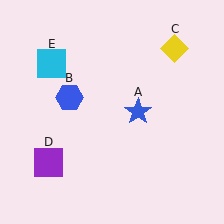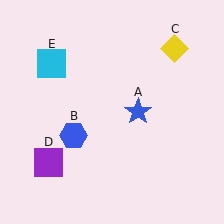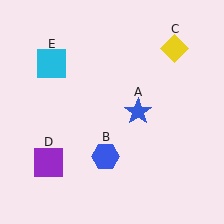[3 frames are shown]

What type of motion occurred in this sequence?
The blue hexagon (object B) rotated counterclockwise around the center of the scene.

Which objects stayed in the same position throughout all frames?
Blue star (object A) and yellow diamond (object C) and purple square (object D) and cyan square (object E) remained stationary.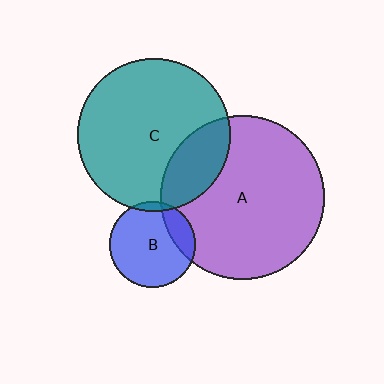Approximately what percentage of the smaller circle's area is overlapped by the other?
Approximately 20%.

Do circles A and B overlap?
Yes.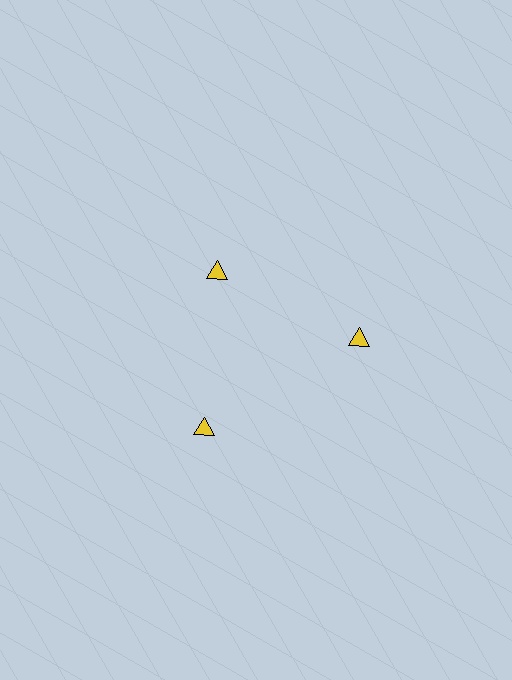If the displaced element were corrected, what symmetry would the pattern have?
It would have 3-fold rotational symmetry — the pattern would map onto itself every 120 degrees.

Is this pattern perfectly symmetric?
No. The 3 yellow triangles are arranged in a ring, but one element near the 11 o'clock position is pulled inward toward the center, breaking the 3-fold rotational symmetry.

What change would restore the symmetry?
The symmetry would be restored by moving it outward, back onto the ring so that all 3 triangles sit at equal angles and equal distance from the center.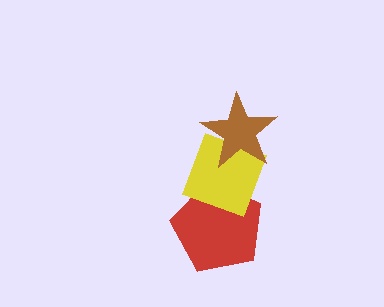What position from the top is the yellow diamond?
The yellow diamond is 2nd from the top.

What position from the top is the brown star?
The brown star is 1st from the top.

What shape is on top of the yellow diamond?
The brown star is on top of the yellow diamond.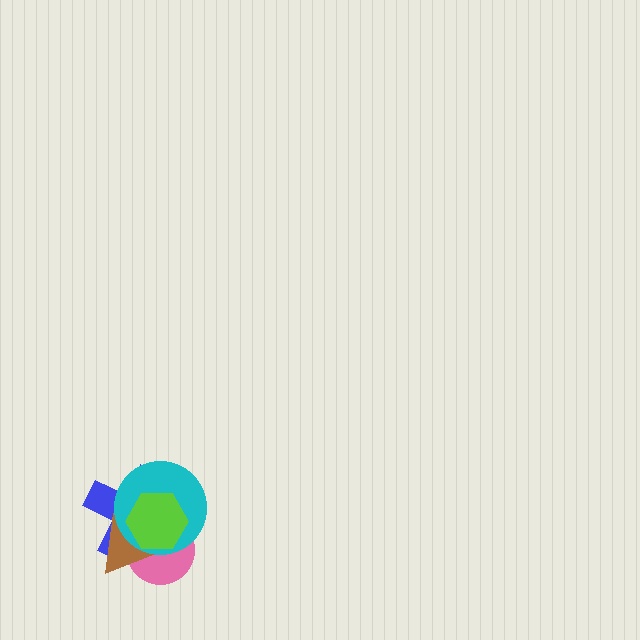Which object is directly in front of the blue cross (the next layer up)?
The brown triangle is directly in front of the blue cross.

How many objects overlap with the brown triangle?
4 objects overlap with the brown triangle.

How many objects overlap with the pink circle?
4 objects overlap with the pink circle.